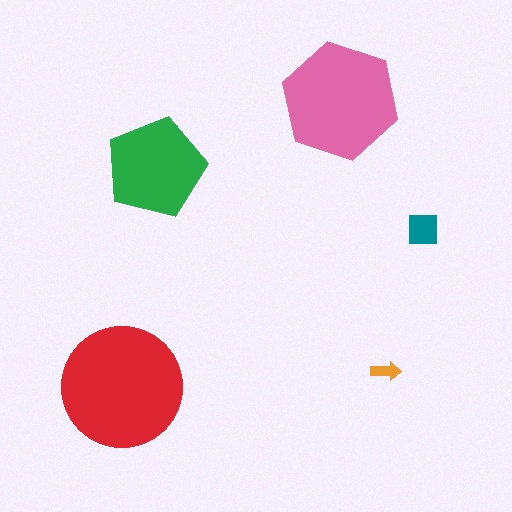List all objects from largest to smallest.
The red circle, the pink hexagon, the green pentagon, the teal square, the orange arrow.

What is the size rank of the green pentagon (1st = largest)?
3rd.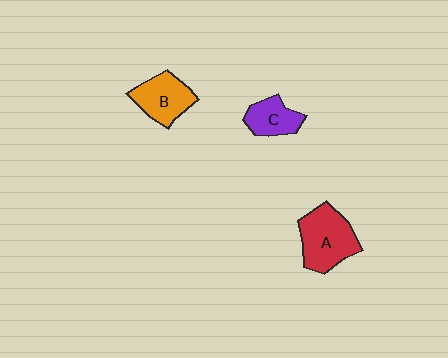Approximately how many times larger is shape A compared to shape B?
Approximately 1.3 times.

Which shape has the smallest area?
Shape C (purple).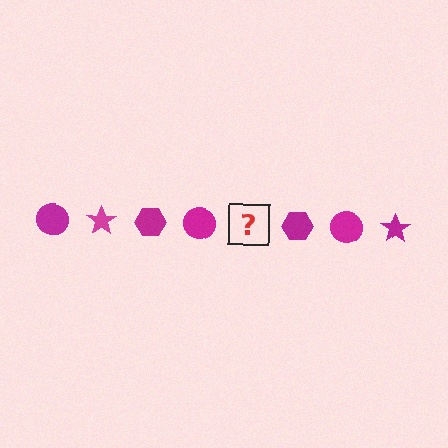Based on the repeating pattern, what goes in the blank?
The blank should be a magenta star.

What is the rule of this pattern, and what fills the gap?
The rule is that the pattern cycles through circle, star, hexagon shapes in magenta. The gap should be filled with a magenta star.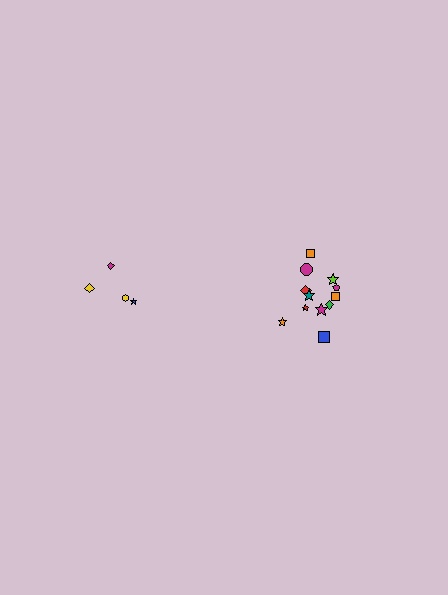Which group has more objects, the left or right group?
The right group.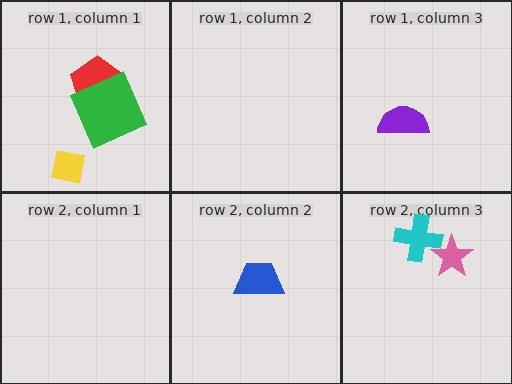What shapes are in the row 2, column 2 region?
The blue trapezoid.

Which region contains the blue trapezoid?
The row 2, column 2 region.